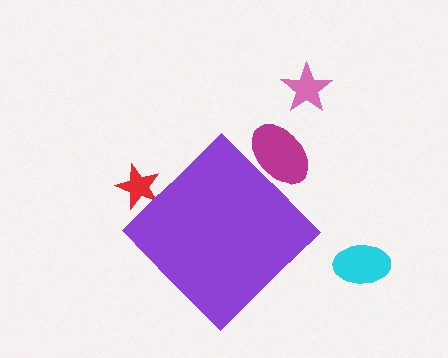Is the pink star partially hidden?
No, the pink star is fully visible.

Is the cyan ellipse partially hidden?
No, the cyan ellipse is fully visible.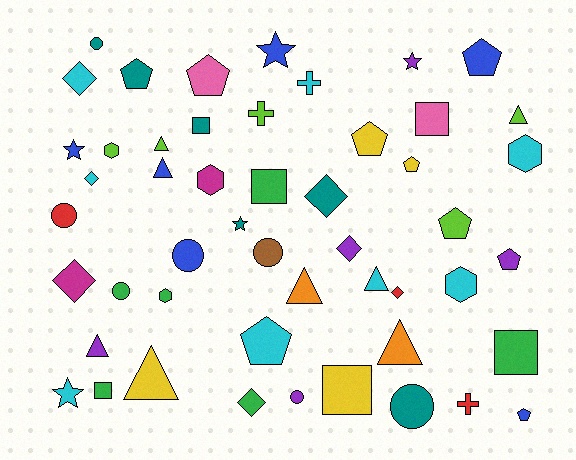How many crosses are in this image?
There are 3 crosses.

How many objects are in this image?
There are 50 objects.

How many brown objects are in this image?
There is 1 brown object.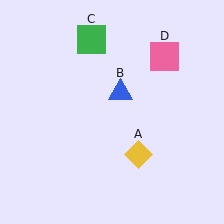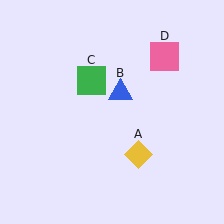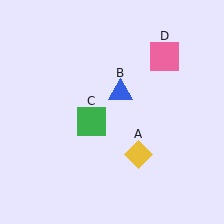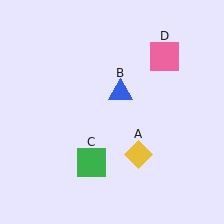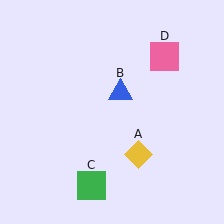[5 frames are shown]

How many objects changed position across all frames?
1 object changed position: green square (object C).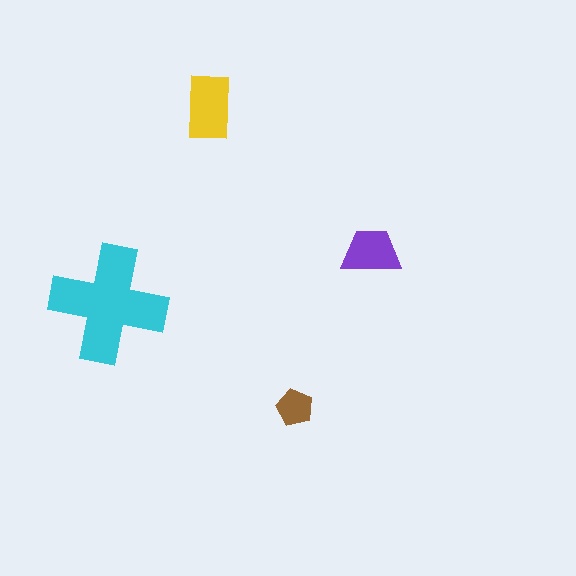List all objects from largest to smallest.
The cyan cross, the yellow rectangle, the purple trapezoid, the brown pentagon.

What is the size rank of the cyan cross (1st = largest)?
1st.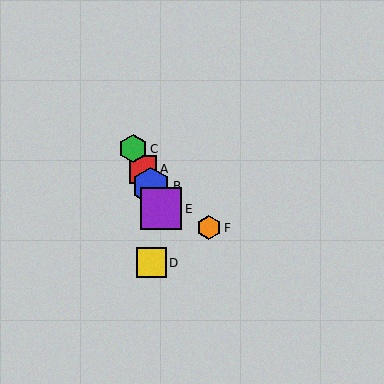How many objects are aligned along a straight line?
4 objects (A, B, C, E) are aligned along a straight line.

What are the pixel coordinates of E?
Object E is at (161, 209).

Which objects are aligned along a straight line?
Objects A, B, C, E are aligned along a straight line.